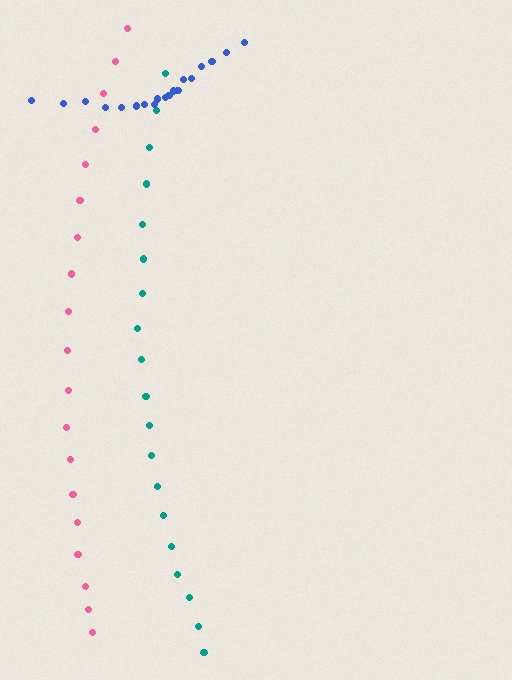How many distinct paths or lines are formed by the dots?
There are 3 distinct paths.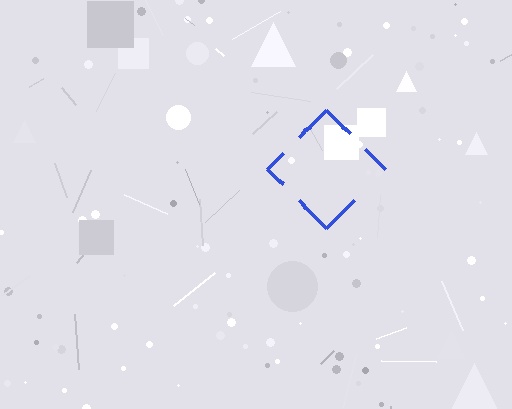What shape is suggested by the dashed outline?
The dashed outline suggests a diamond.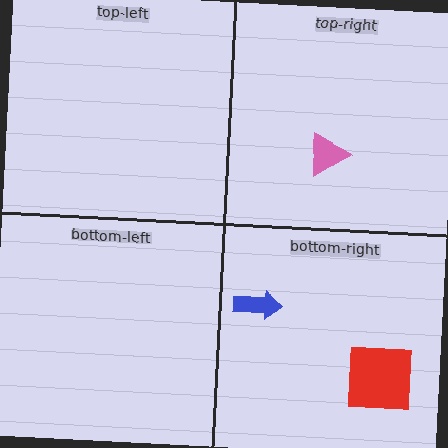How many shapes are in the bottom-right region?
2.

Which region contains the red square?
The bottom-right region.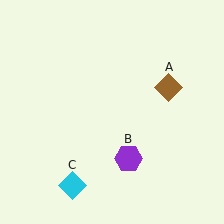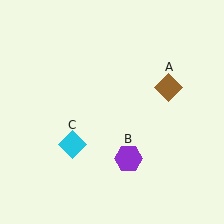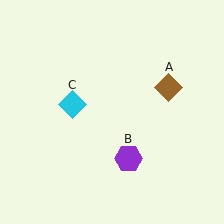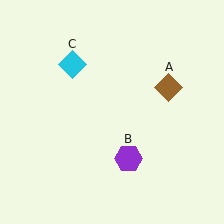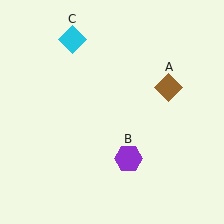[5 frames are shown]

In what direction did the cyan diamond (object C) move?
The cyan diamond (object C) moved up.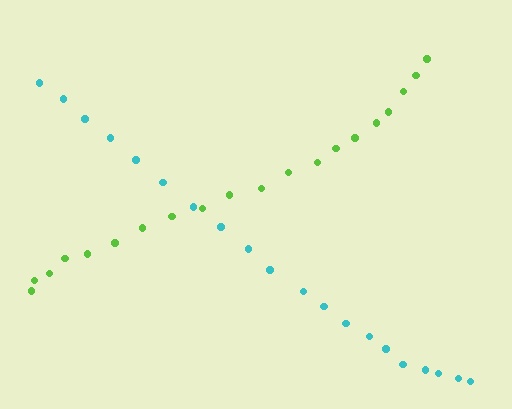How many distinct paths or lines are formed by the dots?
There are 2 distinct paths.